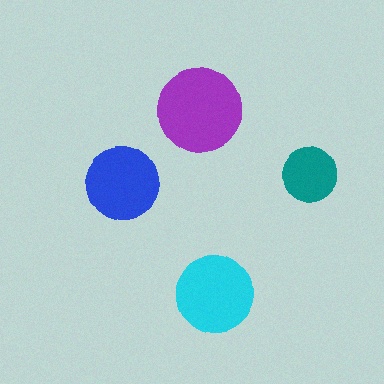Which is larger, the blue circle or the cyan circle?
The cyan one.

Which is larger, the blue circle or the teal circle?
The blue one.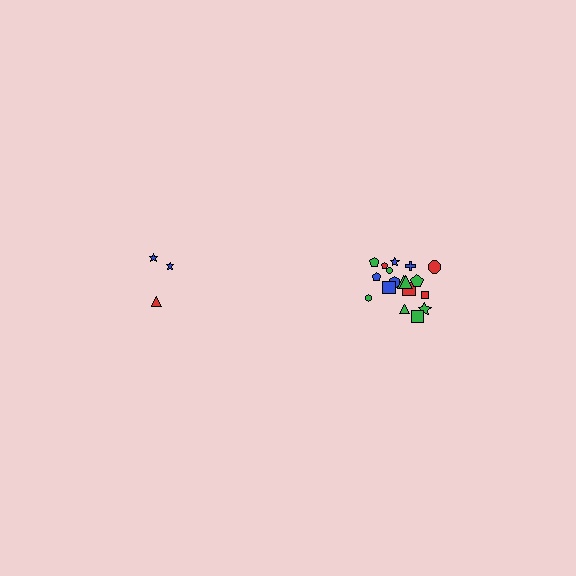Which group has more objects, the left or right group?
The right group.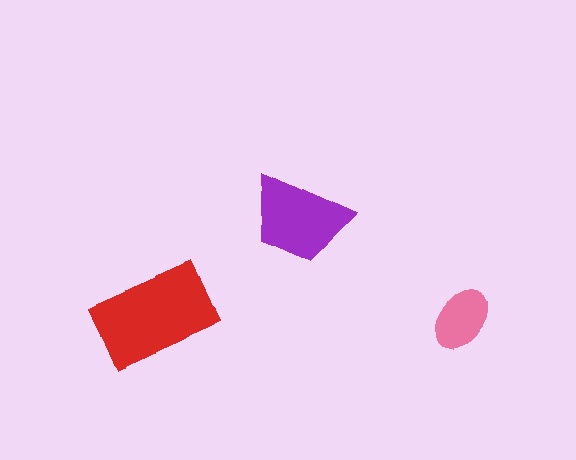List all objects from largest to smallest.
The red rectangle, the purple trapezoid, the pink ellipse.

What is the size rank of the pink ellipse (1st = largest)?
3rd.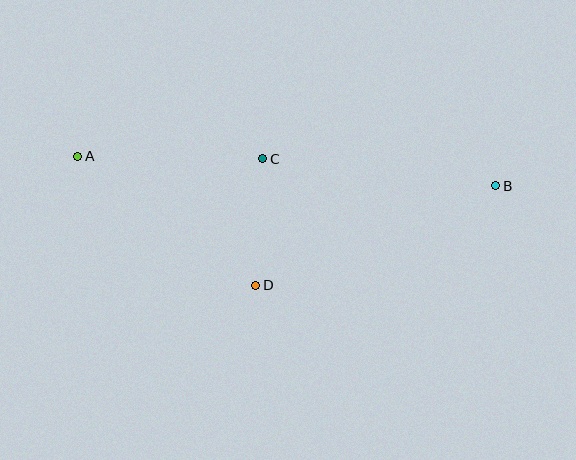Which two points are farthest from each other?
Points A and B are farthest from each other.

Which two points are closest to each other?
Points C and D are closest to each other.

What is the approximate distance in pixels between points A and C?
The distance between A and C is approximately 185 pixels.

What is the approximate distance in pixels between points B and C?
The distance between B and C is approximately 235 pixels.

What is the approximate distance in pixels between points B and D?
The distance between B and D is approximately 260 pixels.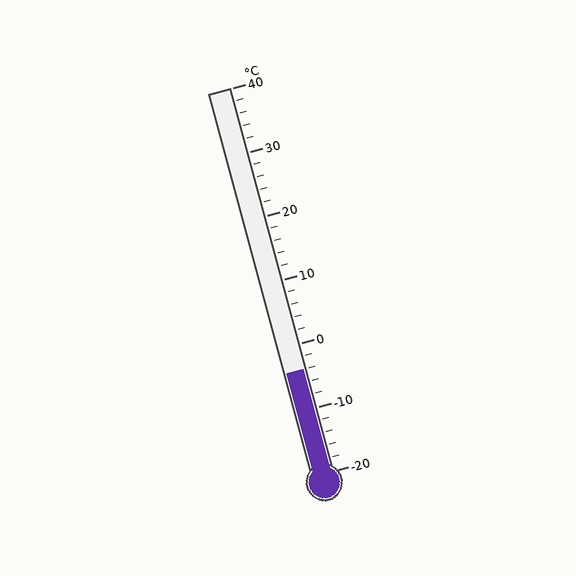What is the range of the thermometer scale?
The thermometer scale ranges from -20°C to 40°C.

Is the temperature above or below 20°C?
The temperature is below 20°C.